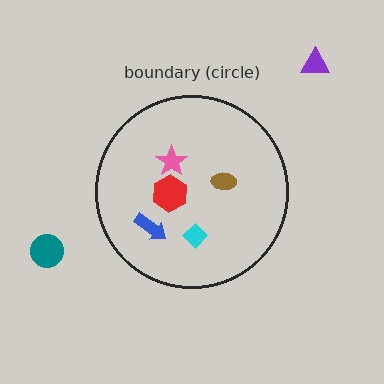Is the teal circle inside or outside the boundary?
Outside.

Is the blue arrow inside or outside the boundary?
Inside.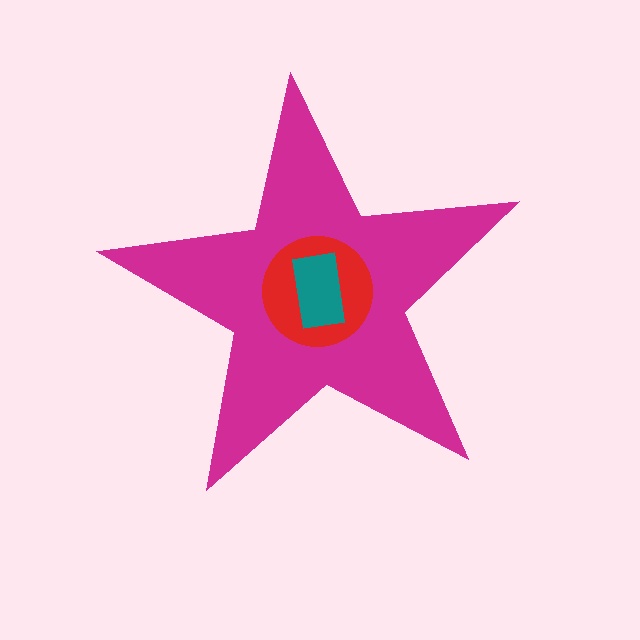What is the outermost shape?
The magenta star.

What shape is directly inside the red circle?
The teal rectangle.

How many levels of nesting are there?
3.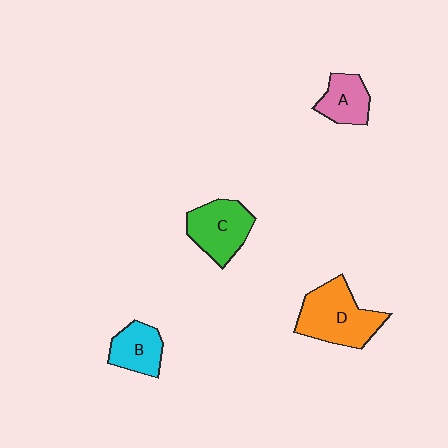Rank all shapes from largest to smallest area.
From largest to smallest: D (orange), C (green), B (cyan), A (pink).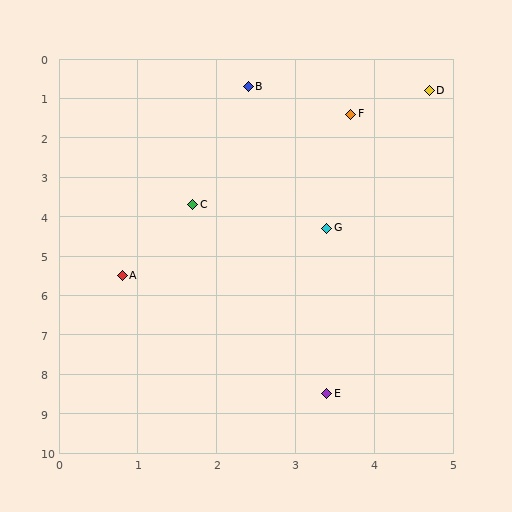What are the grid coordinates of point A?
Point A is at approximately (0.8, 5.5).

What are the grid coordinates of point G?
Point G is at approximately (3.4, 4.3).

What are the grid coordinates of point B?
Point B is at approximately (2.4, 0.7).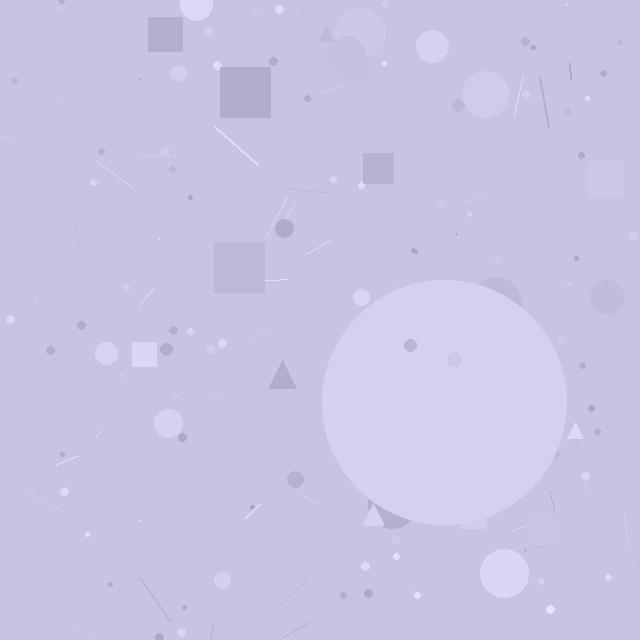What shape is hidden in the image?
A circle is hidden in the image.